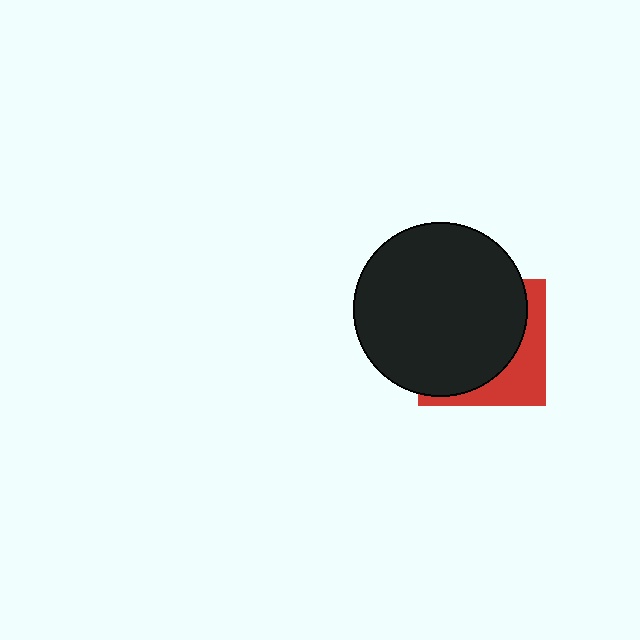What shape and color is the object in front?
The object in front is a black circle.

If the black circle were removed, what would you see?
You would see the complete red square.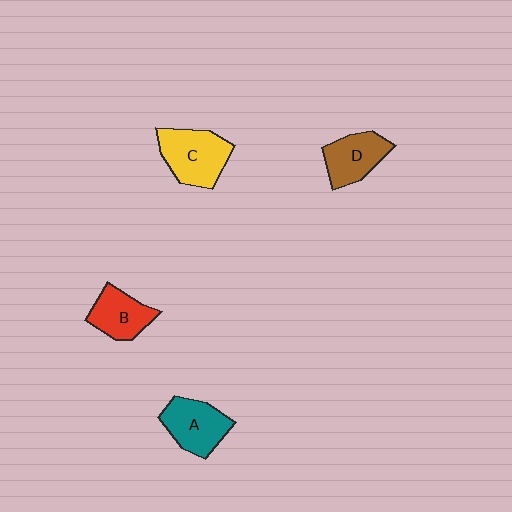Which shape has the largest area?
Shape C (yellow).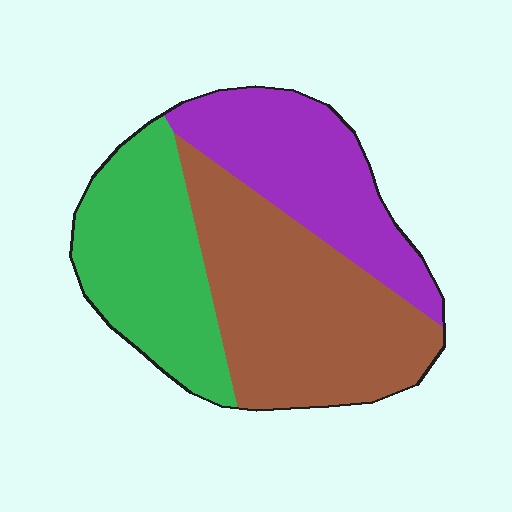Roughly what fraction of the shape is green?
Green takes up about one third (1/3) of the shape.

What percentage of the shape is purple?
Purple covers 28% of the shape.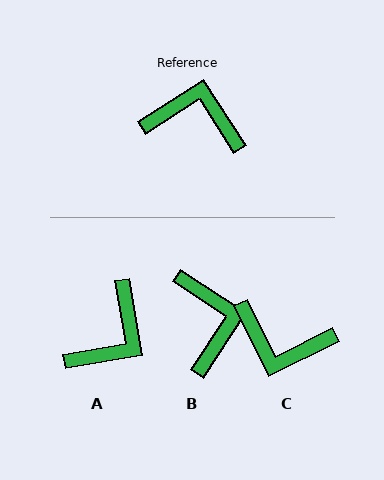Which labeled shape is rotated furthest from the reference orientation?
C, about 174 degrees away.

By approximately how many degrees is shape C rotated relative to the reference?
Approximately 174 degrees counter-clockwise.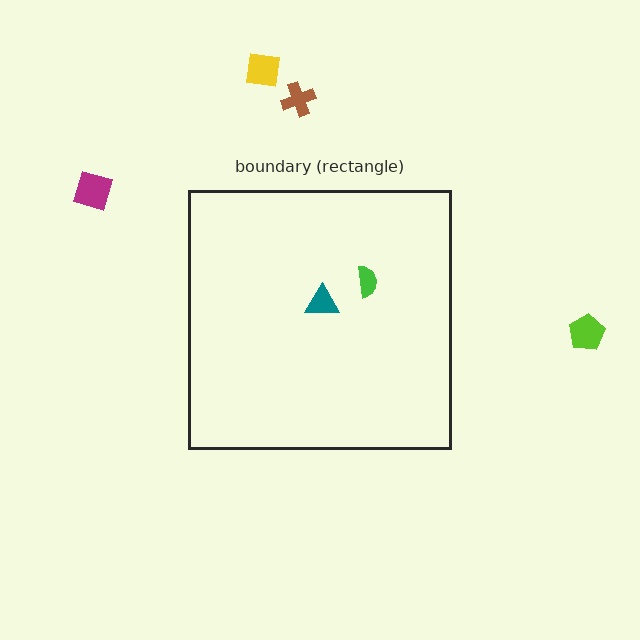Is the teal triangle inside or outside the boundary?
Inside.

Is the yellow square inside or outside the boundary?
Outside.